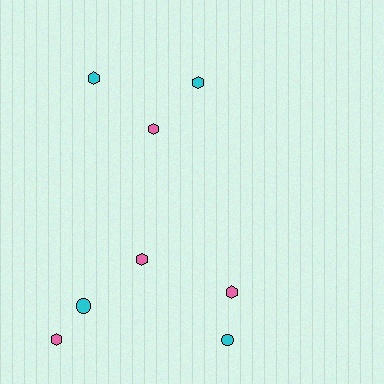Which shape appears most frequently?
Hexagon, with 6 objects.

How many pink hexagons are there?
There are 4 pink hexagons.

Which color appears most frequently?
Pink, with 4 objects.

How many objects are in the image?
There are 8 objects.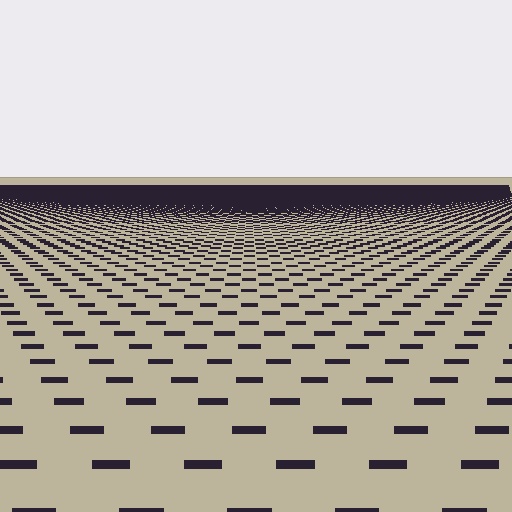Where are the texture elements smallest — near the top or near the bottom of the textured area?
Near the top.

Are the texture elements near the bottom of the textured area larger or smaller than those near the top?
Larger. Near the bottom, elements are closer to the viewer and appear at a bigger on-screen size.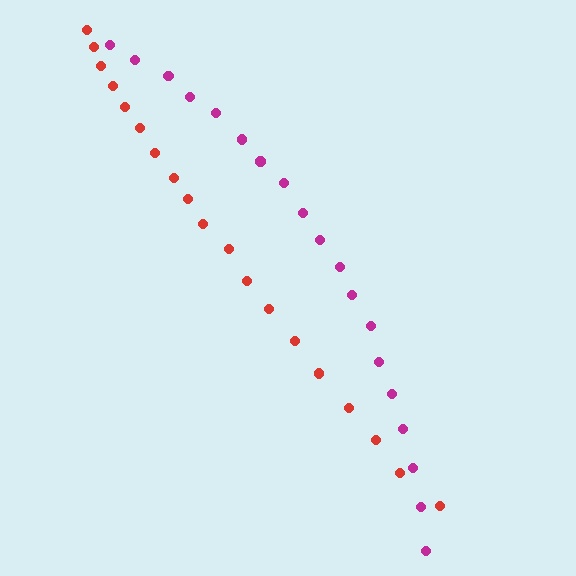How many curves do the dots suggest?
There are 2 distinct paths.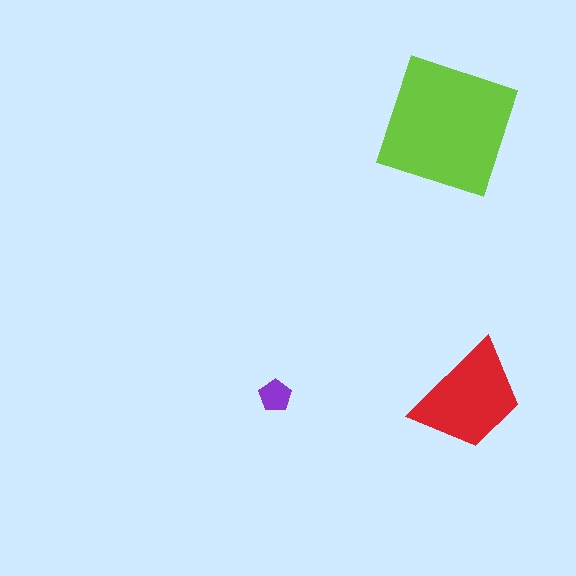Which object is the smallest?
The purple pentagon.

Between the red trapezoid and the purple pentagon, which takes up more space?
The red trapezoid.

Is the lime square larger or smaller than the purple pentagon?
Larger.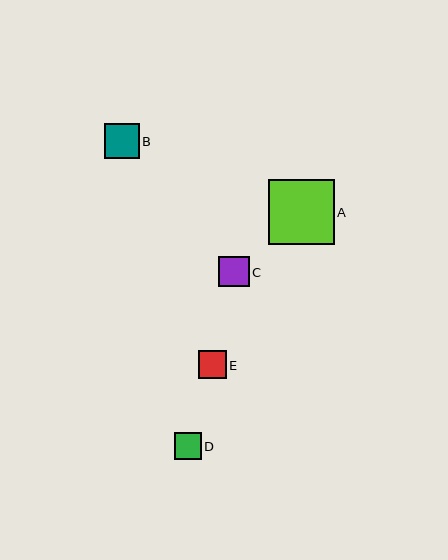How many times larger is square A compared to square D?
Square A is approximately 2.5 times the size of square D.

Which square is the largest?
Square A is the largest with a size of approximately 65 pixels.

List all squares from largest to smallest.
From largest to smallest: A, B, C, E, D.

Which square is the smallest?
Square D is the smallest with a size of approximately 27 pixels.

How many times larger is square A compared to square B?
Square A is approximately 1.9 times the size of square B.